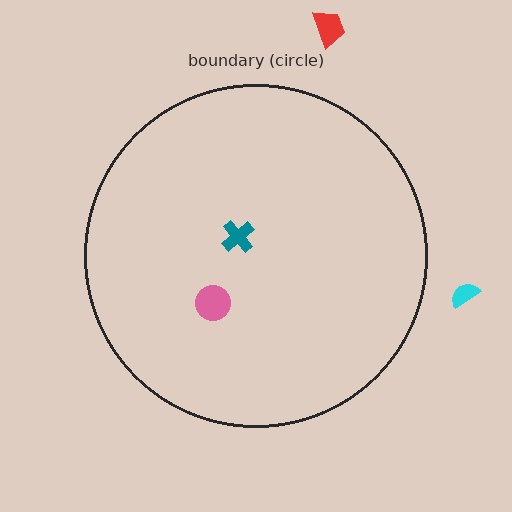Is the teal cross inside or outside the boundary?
Inside.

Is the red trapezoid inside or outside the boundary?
Outside.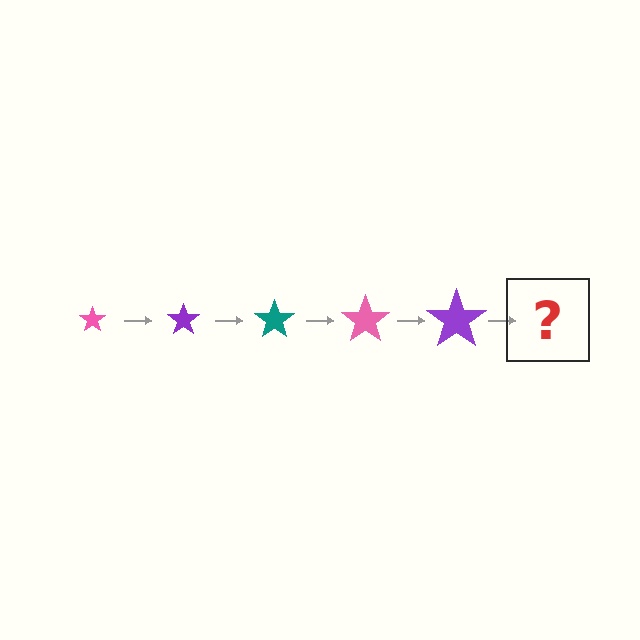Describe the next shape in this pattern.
It should be a teal star, larger than the previous one.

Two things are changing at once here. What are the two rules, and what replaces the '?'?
The two rules are that the star grows larger each step and the color cycles through pink, purple, and teal. The '?' should be a teal star, larger than the previous one.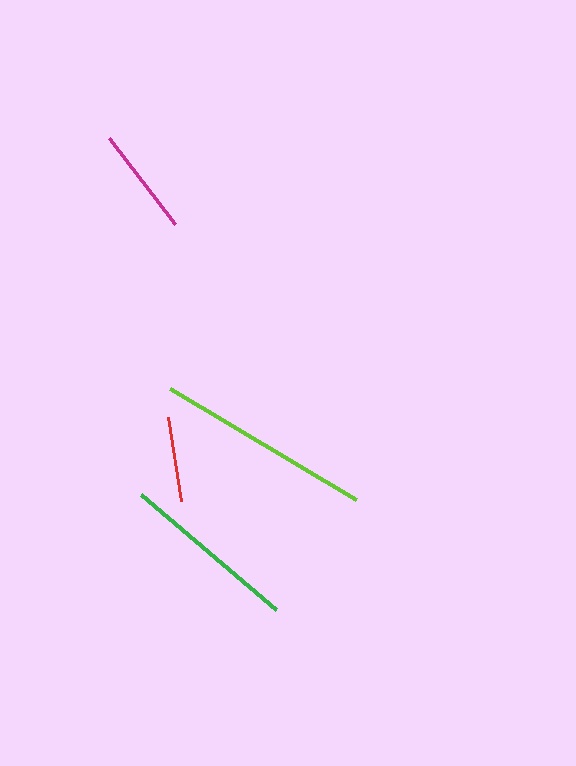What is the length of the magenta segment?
The magenta segment is approximately 109 pixels long.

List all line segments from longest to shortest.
From longest to shortest: lime, green, magenta, red.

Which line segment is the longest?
The lime line is the longest at approximately 217 pixels.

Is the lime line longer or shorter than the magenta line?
The lime line is longer than the magenta line.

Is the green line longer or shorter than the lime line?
The lime line is longer than the green line.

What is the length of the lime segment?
The lime segment is approximately 217 pixels long.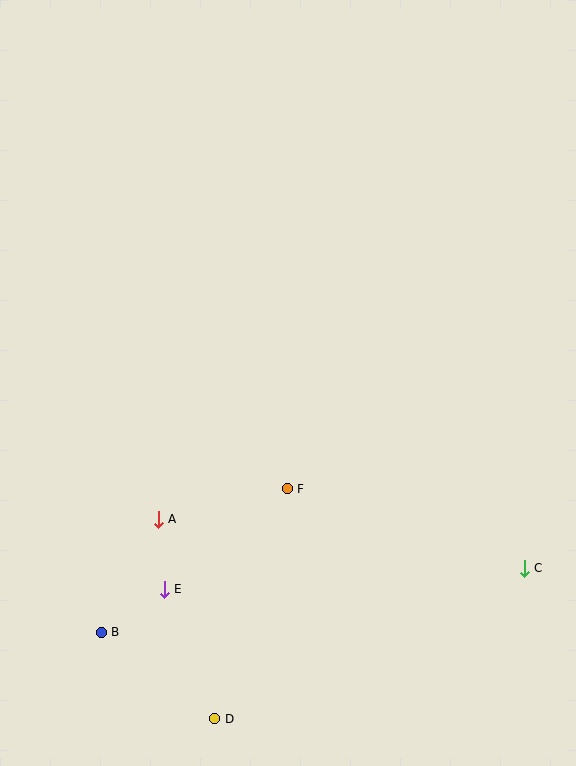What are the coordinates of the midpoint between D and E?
The midpoint between D and E is at (190, 654).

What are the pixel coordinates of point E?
Point E is at (164, 589).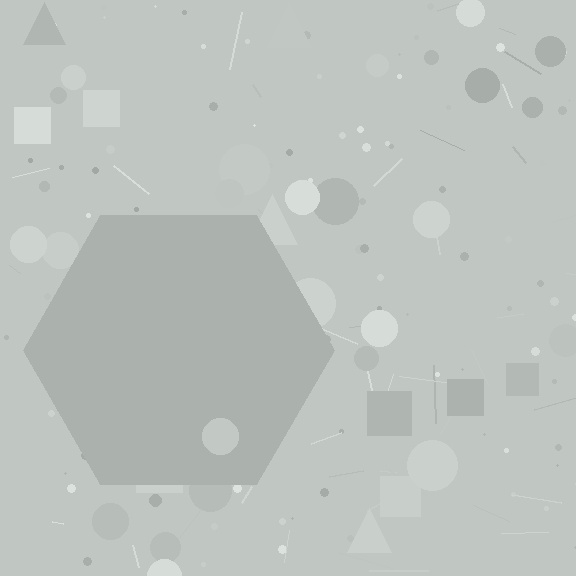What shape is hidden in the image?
A hexagon is hidden in the image.